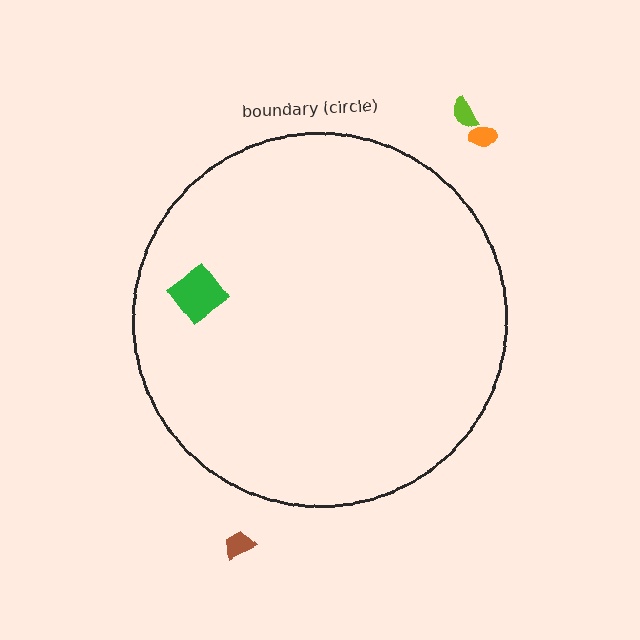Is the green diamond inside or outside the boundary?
Inside.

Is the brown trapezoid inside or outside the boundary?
Outside.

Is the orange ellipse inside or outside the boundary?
Outside.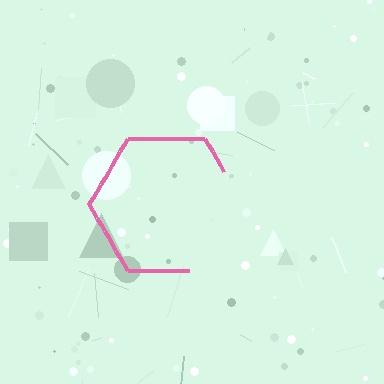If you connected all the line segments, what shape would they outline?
They would outline a hexagon.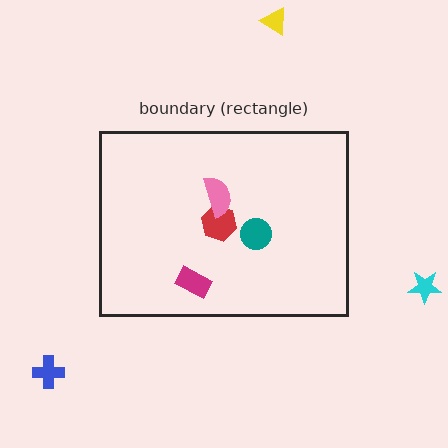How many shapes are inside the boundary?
4 inside, 3 outside.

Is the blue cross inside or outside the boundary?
Outside.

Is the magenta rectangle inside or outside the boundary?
Inside.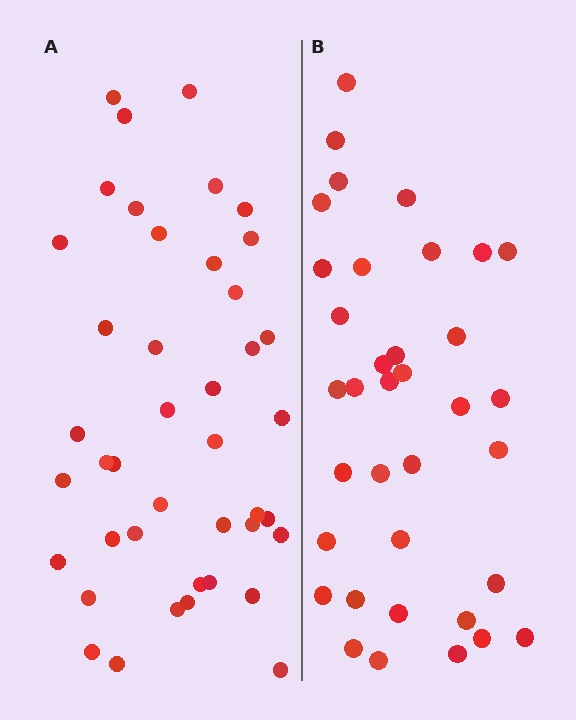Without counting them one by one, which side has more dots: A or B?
Region A (the left region) has more dots.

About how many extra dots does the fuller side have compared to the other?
Region A has about 6 more dots than region B.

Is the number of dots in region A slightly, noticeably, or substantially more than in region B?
Region A has only slightly more — the two regions are fairly close. The ratio is roughly 1.2 to 1.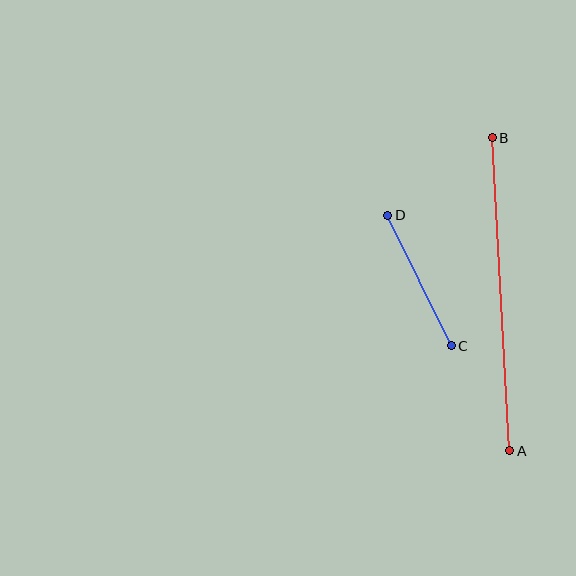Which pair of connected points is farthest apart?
Points A and B are farthest apart.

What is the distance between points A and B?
The distance is approximately 314 pixels.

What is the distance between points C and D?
The distance is approximately 145 pixels.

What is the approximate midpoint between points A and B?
The midpoint is at approximately (501, 294) pixels.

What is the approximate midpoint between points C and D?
The midpoint is at approximately (420, 281) pixels.